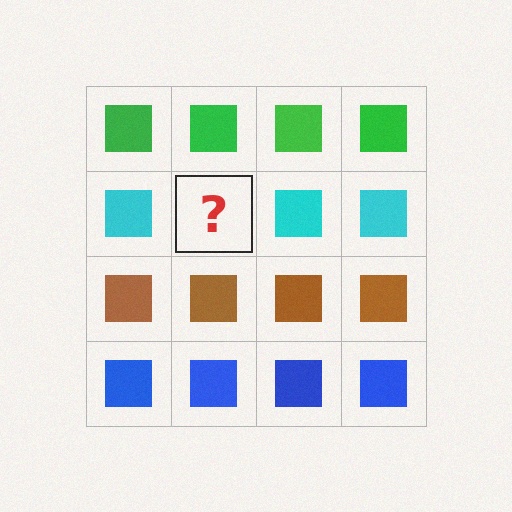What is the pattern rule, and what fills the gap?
The rule is that each row has a consistent color. The gap should be filled with a cyan square.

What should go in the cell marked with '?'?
The missing cell should contain a cyan square.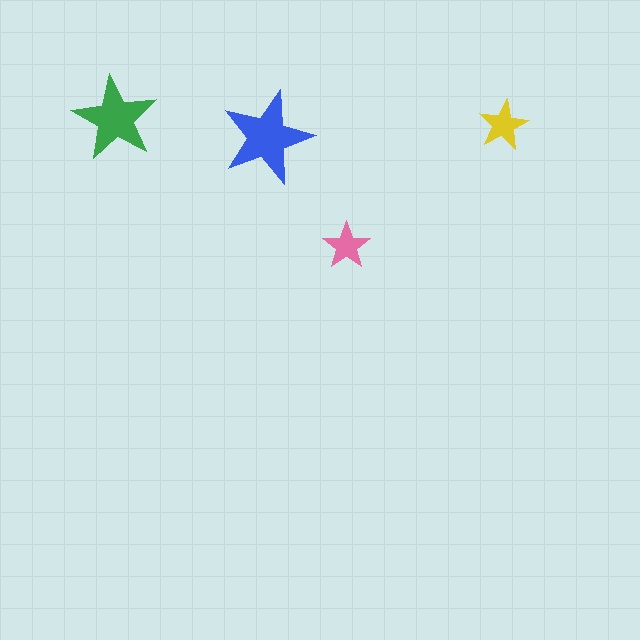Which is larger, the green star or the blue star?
The blue one.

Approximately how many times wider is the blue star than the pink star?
About 2 times wider.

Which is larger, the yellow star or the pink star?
The yellow one.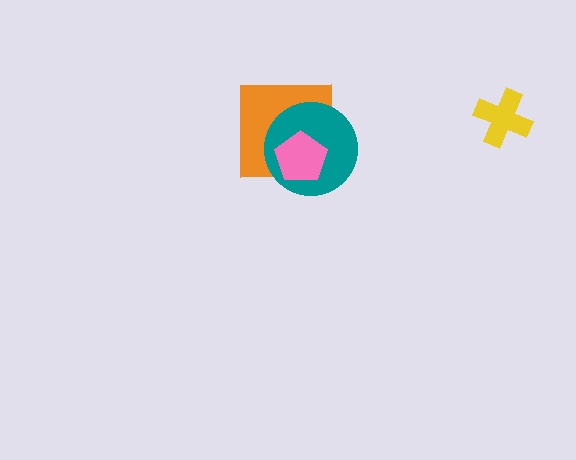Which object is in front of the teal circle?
The pink pentagon is in front of the teal circle.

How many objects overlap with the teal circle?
2 objects overlap with the teal circle.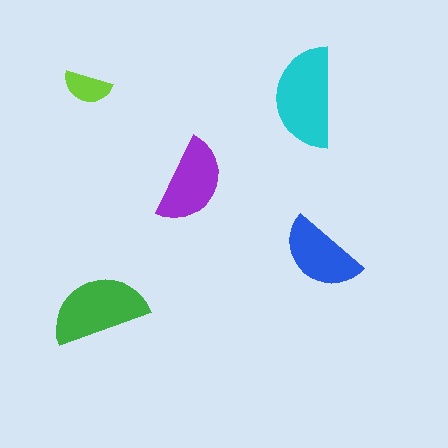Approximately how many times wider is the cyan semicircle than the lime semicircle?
About 2 times wider.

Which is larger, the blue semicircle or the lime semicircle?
The blue one.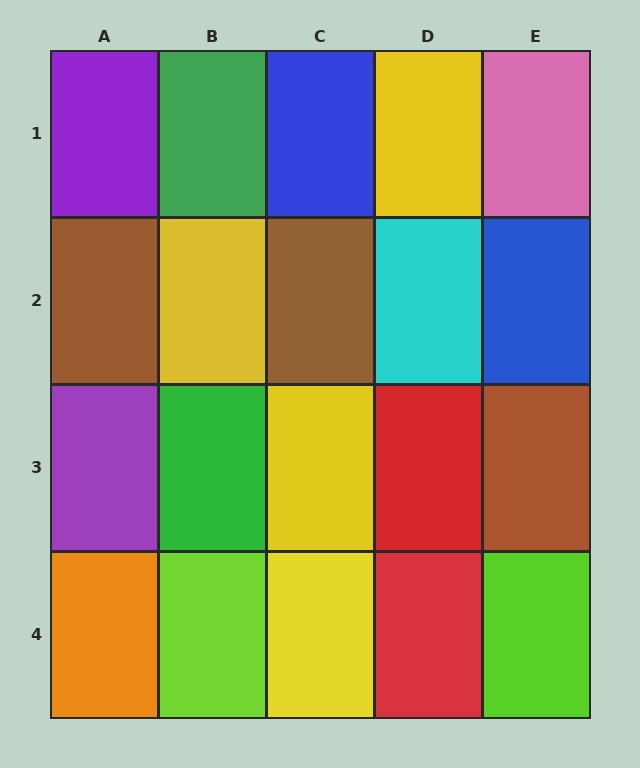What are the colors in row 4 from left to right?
Orange, lime, yellow, red, lime.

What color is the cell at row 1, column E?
Pink.